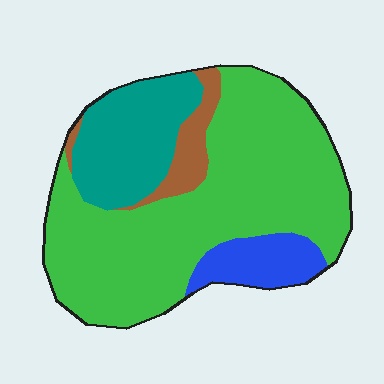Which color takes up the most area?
Green, at roughly 65%.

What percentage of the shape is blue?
Blue takes up about one tenth (1/10) of the shape.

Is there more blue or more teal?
Teal.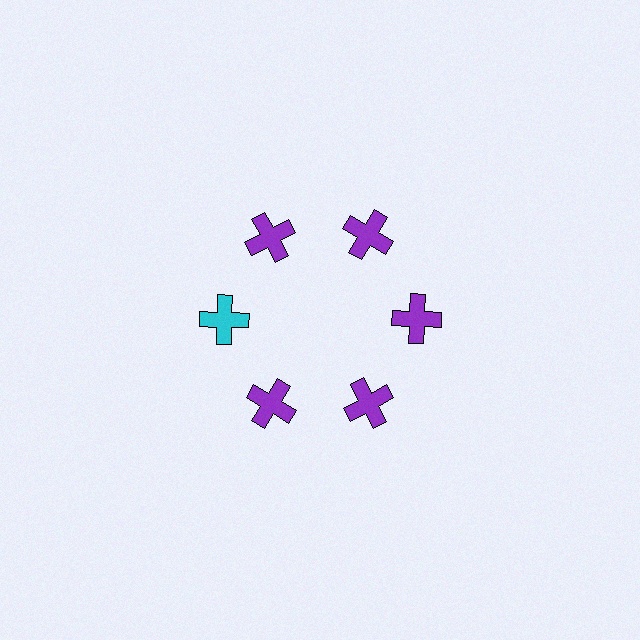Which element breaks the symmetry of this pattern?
The cyan cross at roughly the 9 o'clock position breaks the symmetry. All other shapes are purple crosses.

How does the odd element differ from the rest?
It has a different color: cyan instead of purple.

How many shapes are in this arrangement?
There are 6 shapes arranged in a ring pattern.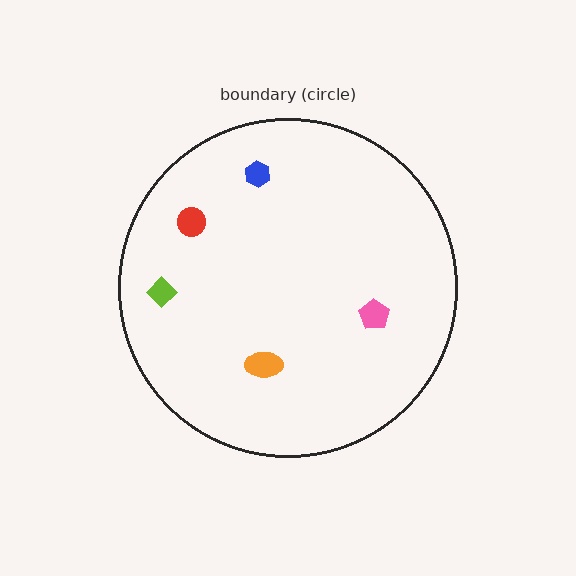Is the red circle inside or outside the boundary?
Inside.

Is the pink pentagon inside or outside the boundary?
Inside.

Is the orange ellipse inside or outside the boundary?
Inside.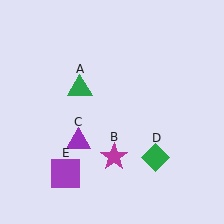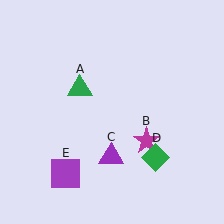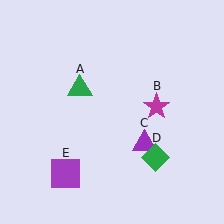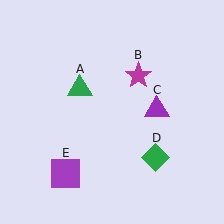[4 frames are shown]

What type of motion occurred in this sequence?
The magenta star (object B), purple triangle (object C) rotated counterclockwise around the center of the scene.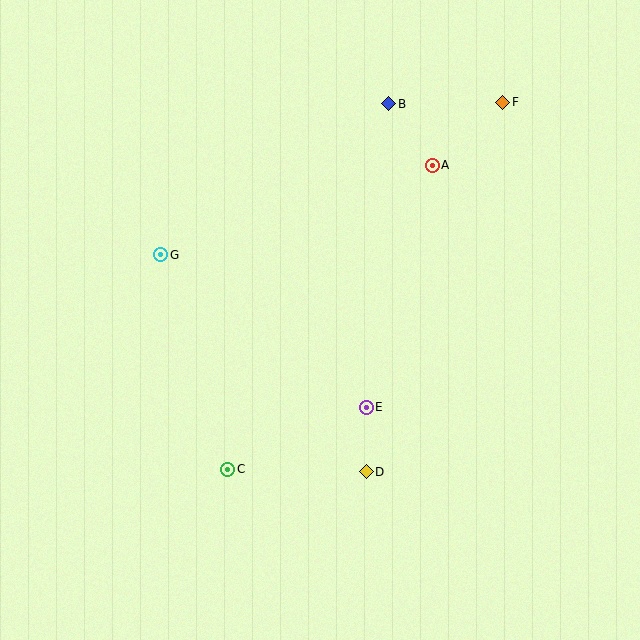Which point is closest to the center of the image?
Point E at (366, 407) is closest to the center.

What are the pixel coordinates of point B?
Point B is at (389, 104).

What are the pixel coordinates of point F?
Point F is at (503, 102).